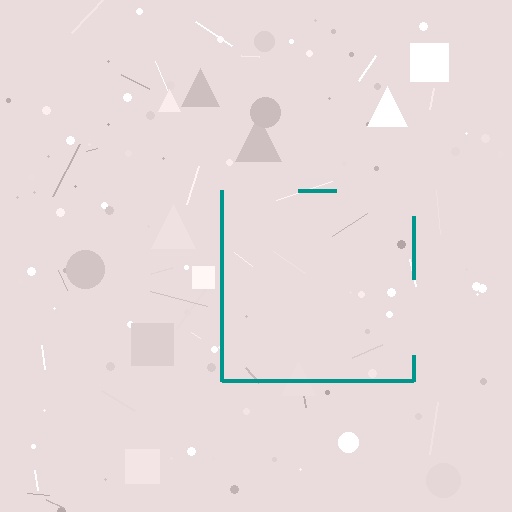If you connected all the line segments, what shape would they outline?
They would outline a square.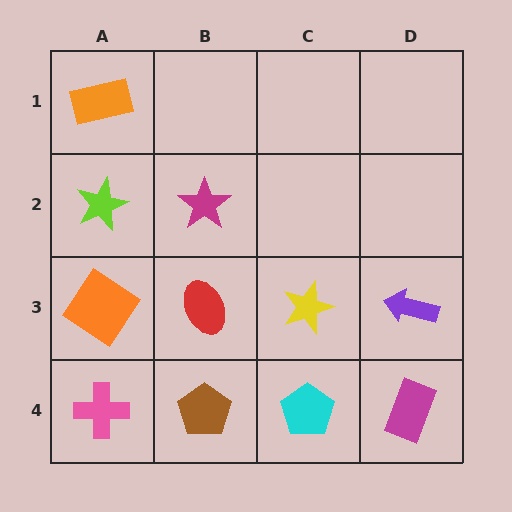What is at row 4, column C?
A cyan pentagon.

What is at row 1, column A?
An orange rectangle.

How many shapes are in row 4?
4 shapes.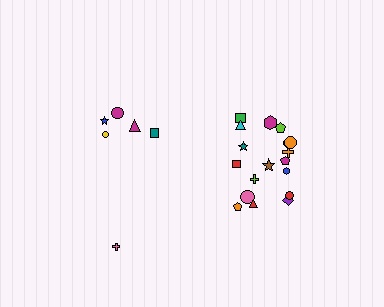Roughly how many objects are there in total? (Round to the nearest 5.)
Roughly 25 objects in total.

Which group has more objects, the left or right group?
The right group.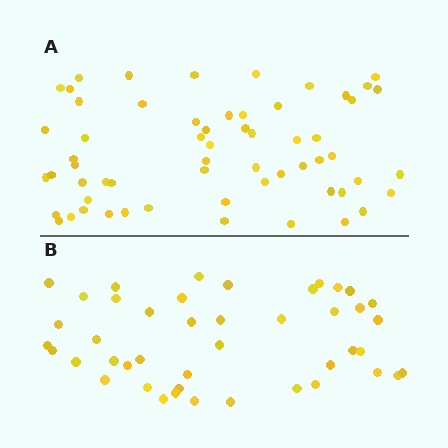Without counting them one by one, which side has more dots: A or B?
Region A (the top region) has more dots.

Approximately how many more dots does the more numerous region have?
Region A has approximately 15 more dots than region B.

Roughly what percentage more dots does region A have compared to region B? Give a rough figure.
About 35% more.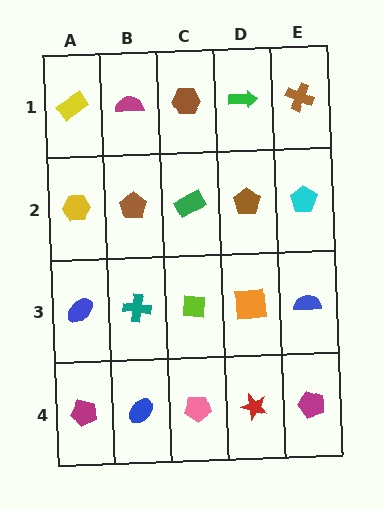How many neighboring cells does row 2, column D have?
4.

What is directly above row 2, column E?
A brown cross.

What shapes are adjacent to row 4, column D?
An orange square (row 3, column D), a pink pentagon (row 4, column C), a magenta pentagon (row 4, column E).